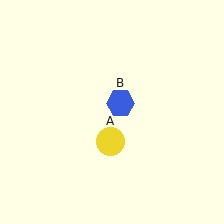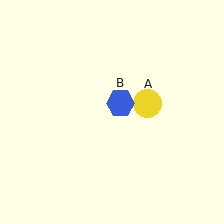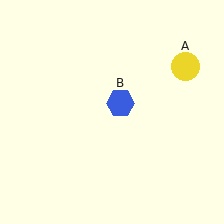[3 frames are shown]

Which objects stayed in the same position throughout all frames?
Blue hexagon (object B) remained stationary.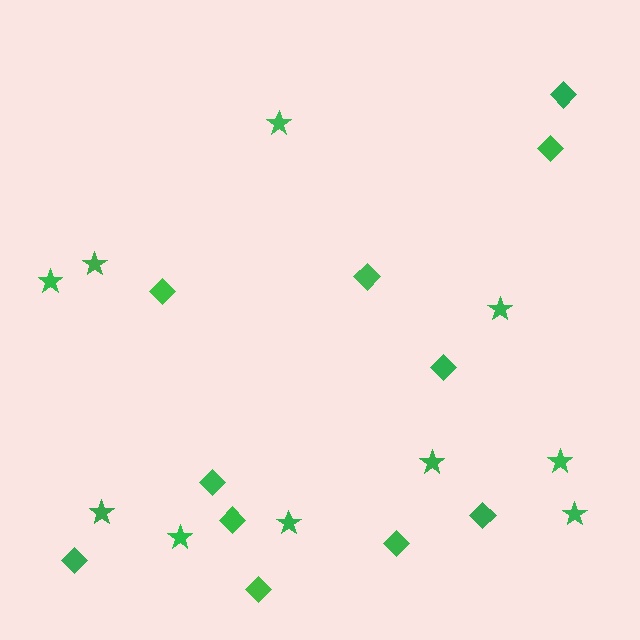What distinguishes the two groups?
There are 2 groups: one group of diamonds (11) and one group of stars (10).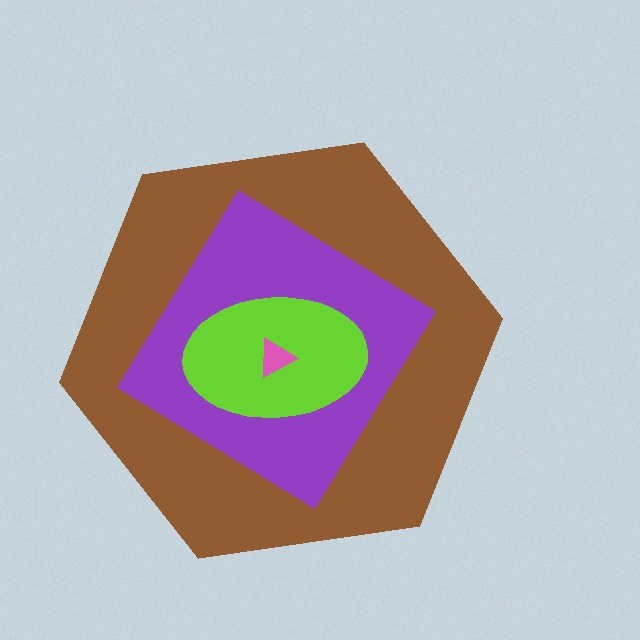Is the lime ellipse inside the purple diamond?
Yes.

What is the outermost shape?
The brown hexagon.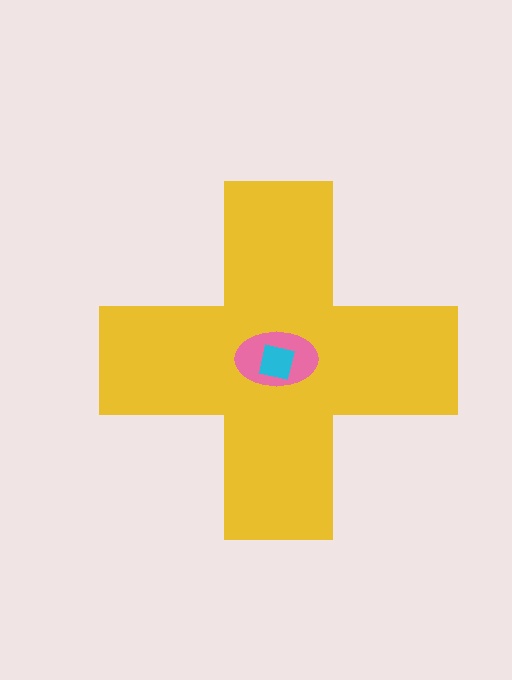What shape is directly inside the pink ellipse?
The cyan square.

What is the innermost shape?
The cyan square.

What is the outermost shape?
The yellow cross.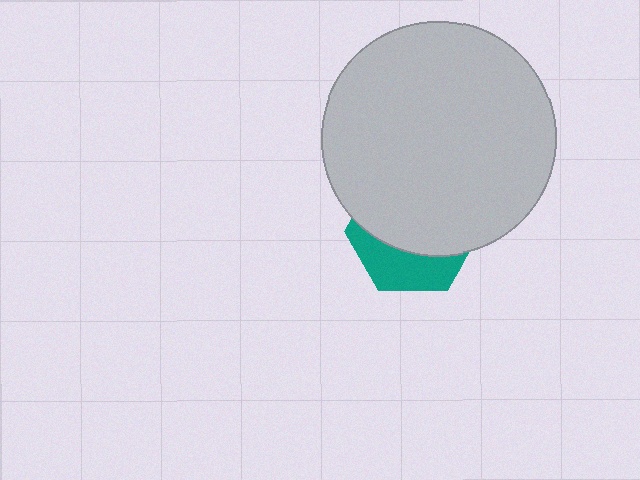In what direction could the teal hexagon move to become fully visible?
The teal hexagon could move down. That would shift it out from behind the light gray circle entirely.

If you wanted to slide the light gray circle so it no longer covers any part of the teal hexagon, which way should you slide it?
Slide it up — that is the most direct way to separate the two shapes.